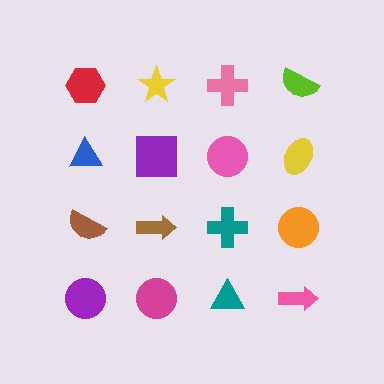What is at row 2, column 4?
A yellow ellipse.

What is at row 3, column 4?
An orange circle.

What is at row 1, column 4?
A lime semicircle.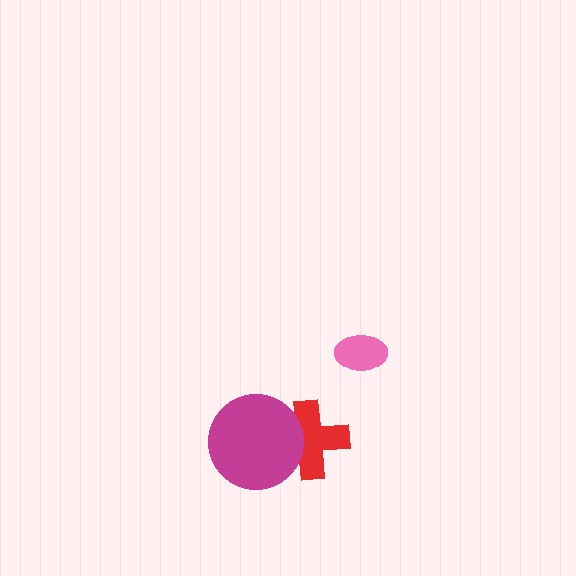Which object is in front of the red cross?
The magenta circle is in front of the red cross.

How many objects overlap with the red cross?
1 object overlaps with the red cross.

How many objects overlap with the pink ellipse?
0 objects overlap with the pink ellipse.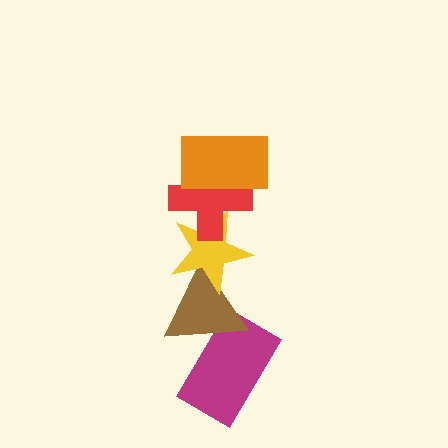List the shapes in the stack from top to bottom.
From top to bottom: the orange rectangle, the red cross, the yellow star, the brown triangle, the magenta rectangle.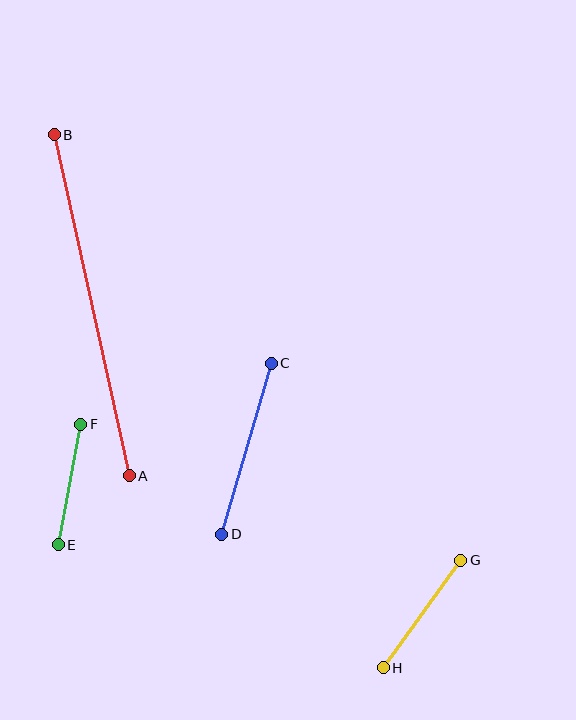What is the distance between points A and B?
The distance is approximately 349 pixels.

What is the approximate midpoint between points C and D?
The midpoint is at approximately (247, 449) pixels.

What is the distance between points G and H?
The distance is approximately 133 pixels.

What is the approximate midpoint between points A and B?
The midpoint is at approximately (92, 305) pixels.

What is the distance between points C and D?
The distance is approximately 178 pixels.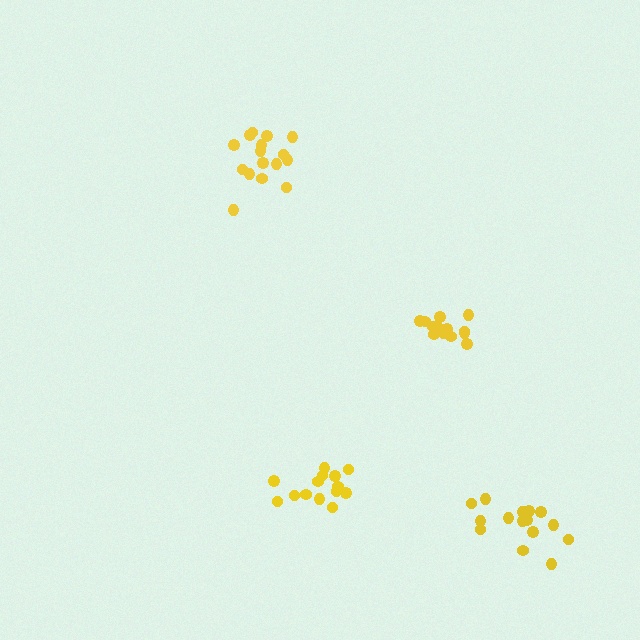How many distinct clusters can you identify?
There are 4 distinct clusters.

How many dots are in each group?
Group 1: 14 dots, Group 2: 14 dots, Group 3: 16 dots, Group 4: 15 dots (59 total).